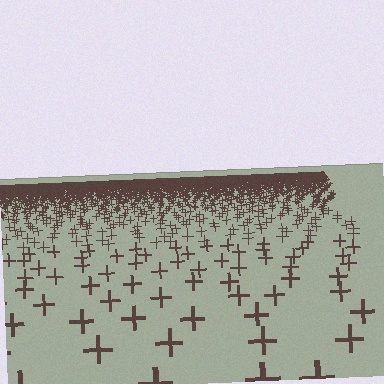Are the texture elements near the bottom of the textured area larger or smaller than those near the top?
Larger. Near the bottom, elements are closer to the viewer and appear at a bigger on-screen size.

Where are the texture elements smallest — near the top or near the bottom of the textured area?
Near the top.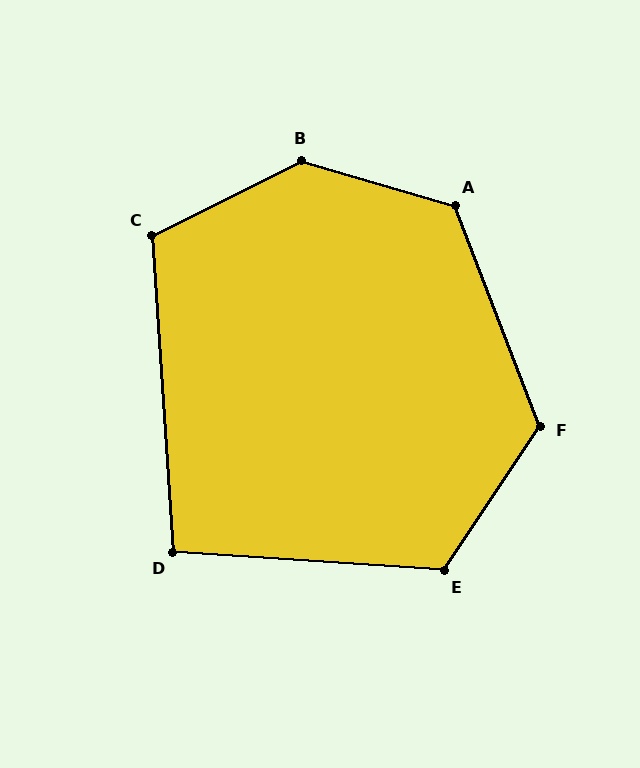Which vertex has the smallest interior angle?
D, at approximately 97 degrees.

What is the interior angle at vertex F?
Approximately 125 degrees (obtuse).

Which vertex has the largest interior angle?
B, at approximately 137 degrees.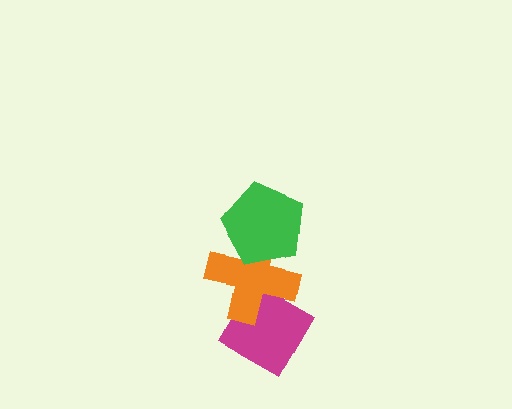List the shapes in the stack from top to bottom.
From top to bottom: the green pentagon, the orange cross, the magenta diamond.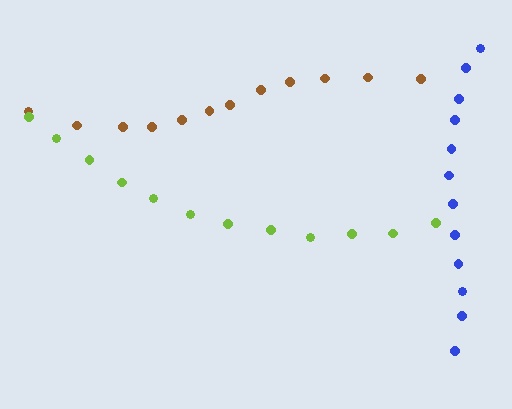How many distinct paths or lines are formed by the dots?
There are 3 distinct paths.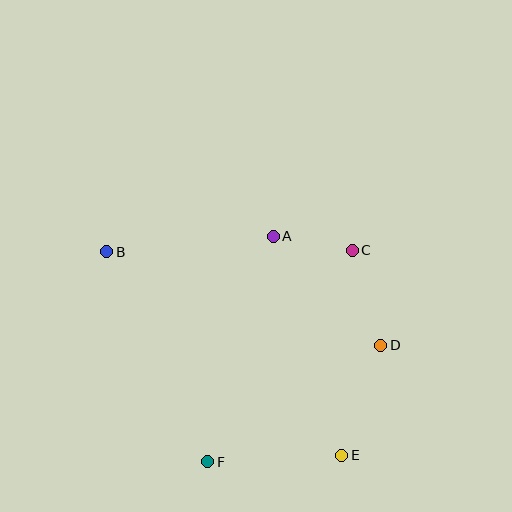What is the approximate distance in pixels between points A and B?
The distance between A and B is approximately 167 pixels.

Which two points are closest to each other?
Points A and C are closest to each other.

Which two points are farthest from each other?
Points B and E are farthest from each other.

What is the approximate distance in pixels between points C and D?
The distance between C and D is approximately 99 pixels.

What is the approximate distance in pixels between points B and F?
The distance between B and F is approximately 233 pixels.